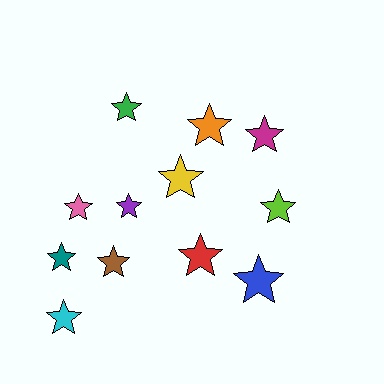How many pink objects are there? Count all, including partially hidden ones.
There is 1 pink object.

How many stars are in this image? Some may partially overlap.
There are 12 stars.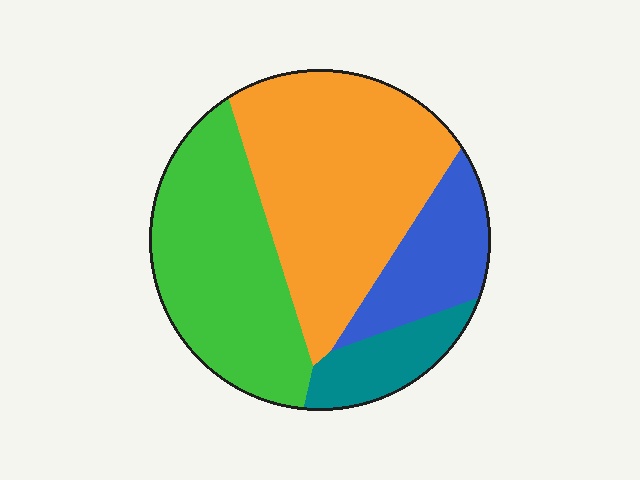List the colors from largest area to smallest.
From largest to smallest: orange, green, blue, teal.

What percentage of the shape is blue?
Blue takes up less than a quarter of the shape.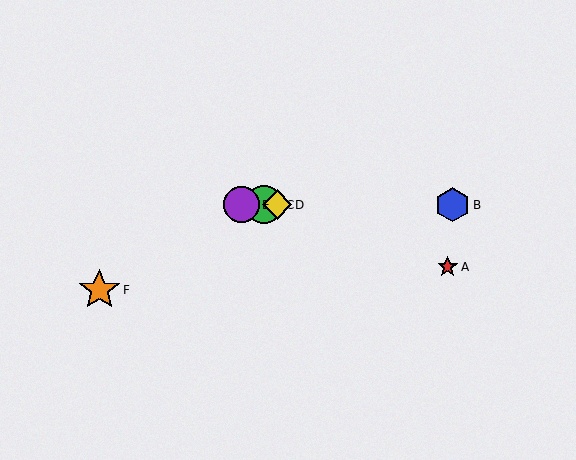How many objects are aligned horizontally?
4 objects (B, C, D, E) are aligned horizontally.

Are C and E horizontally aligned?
Yes, both are at y≈205.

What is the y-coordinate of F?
Object F is at y≈290.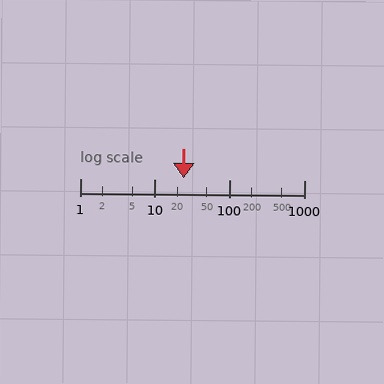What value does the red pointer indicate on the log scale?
The pointer indicates approximately 24.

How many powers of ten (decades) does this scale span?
The scale spans 3 decades, from 1 to 1000.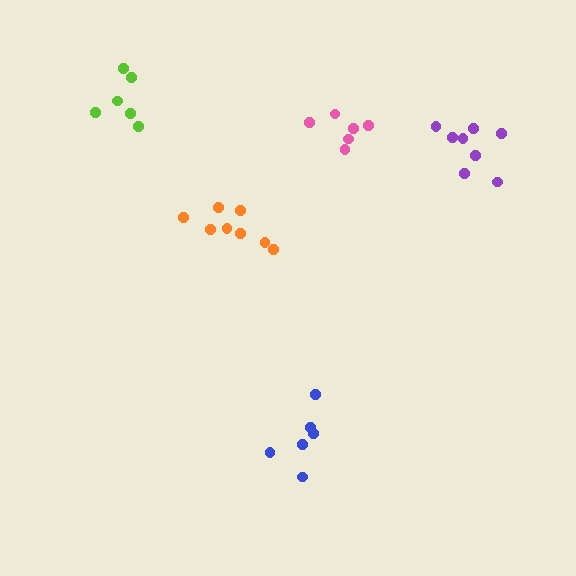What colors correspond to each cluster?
The clusters are colored: pink, blue, purple, orange, lime.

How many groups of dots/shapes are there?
There are 5 groups.